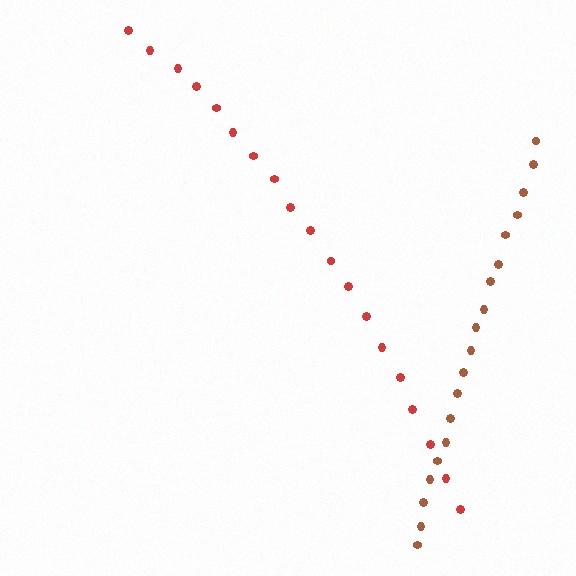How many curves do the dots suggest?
There are 2 distinct paths.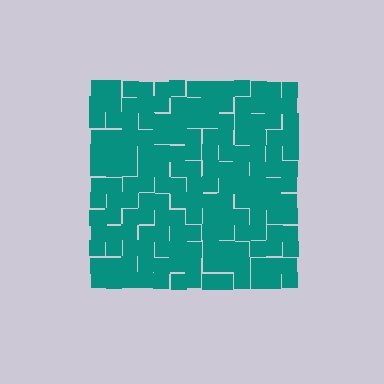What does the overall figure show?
The overall figure shows a square.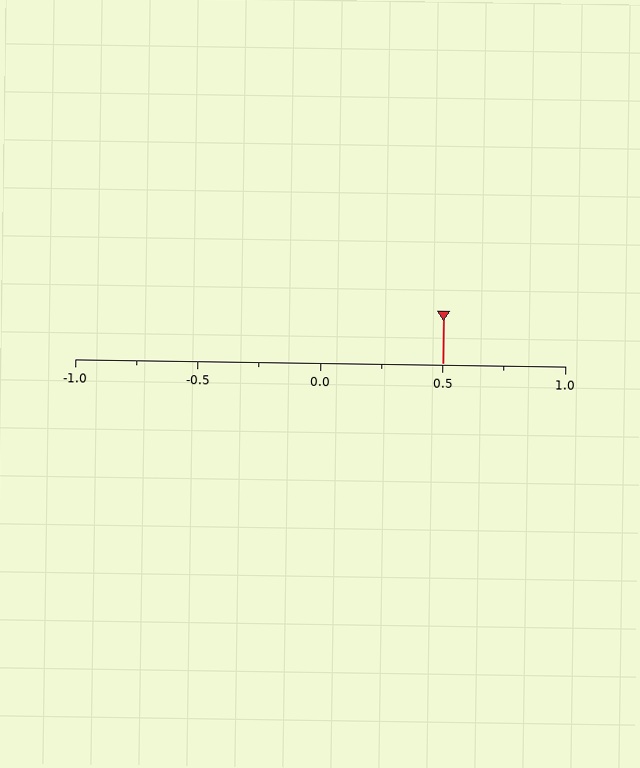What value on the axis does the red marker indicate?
The marker indicates approximately 0.5.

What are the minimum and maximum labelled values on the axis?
The axis runs from -1.0 to 1.0.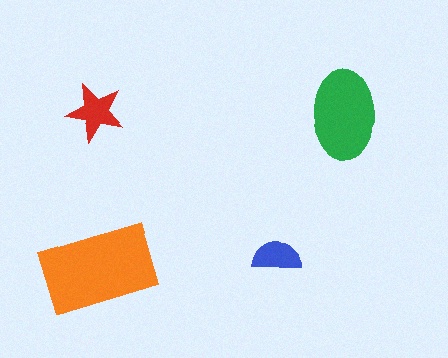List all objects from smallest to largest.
The blue semicircle, the red star, the green ellipse, the orange rectangle.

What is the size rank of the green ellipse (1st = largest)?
2nd.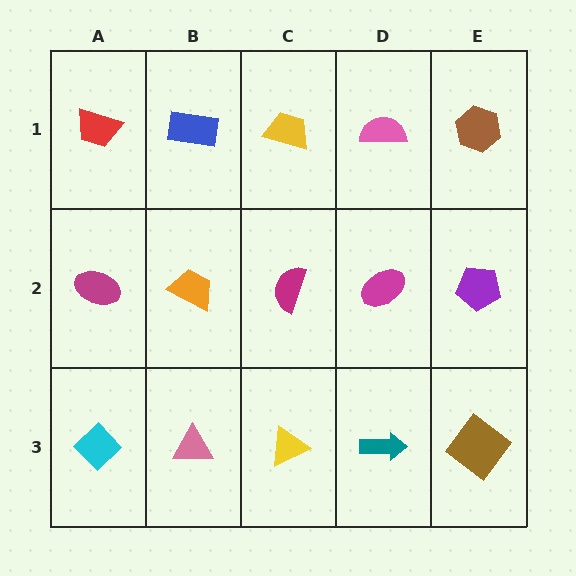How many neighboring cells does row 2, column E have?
3.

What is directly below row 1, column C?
A magenta semicircle.